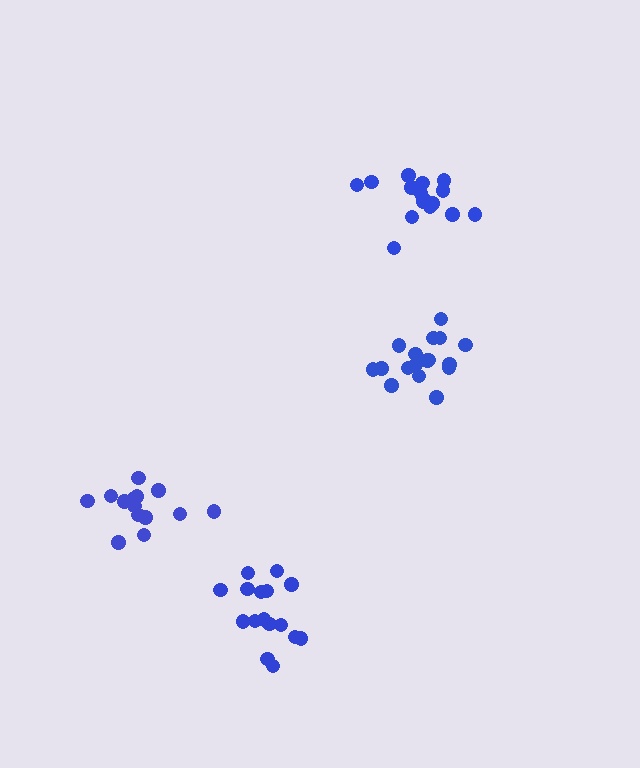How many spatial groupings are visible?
There are 4 spatial groupings.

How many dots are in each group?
Group 1: 17 dots, Group 2: 14 dots, Group 3: 17 dots, Group 4: 16 dots (64 total).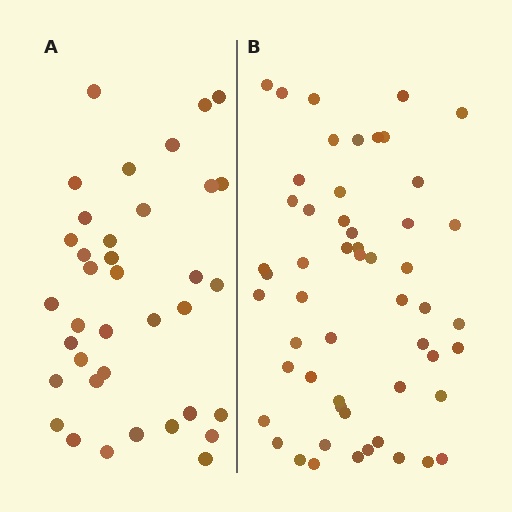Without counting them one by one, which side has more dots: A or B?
Region B (the right region) has more dots.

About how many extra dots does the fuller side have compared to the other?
Region B has approximately 15 more dots than region A.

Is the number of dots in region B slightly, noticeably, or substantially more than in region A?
Region B has substantially more. The ratio is roughly 1.5 to 1.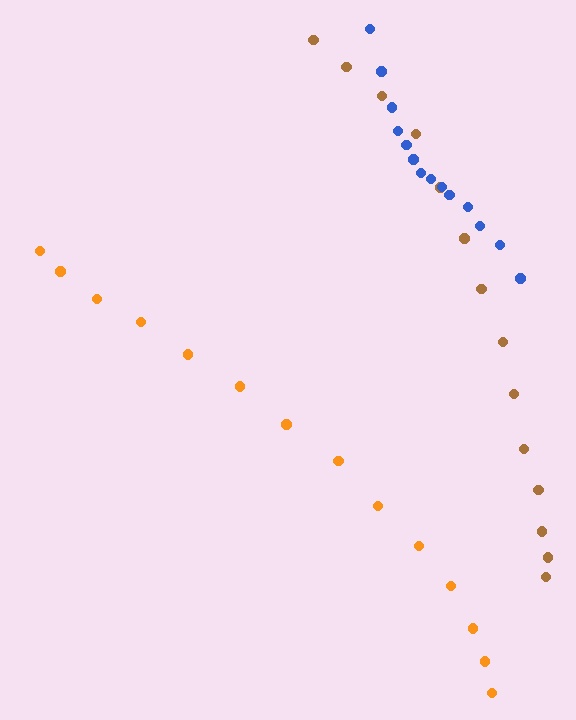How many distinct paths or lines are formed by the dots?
There are 3 distinct paths.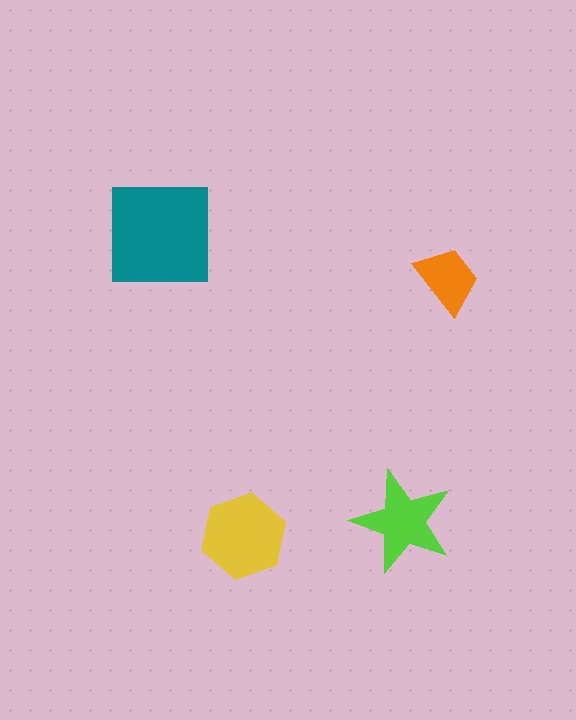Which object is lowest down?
The yellow hexagon is bottommost.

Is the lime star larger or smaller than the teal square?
Smaller.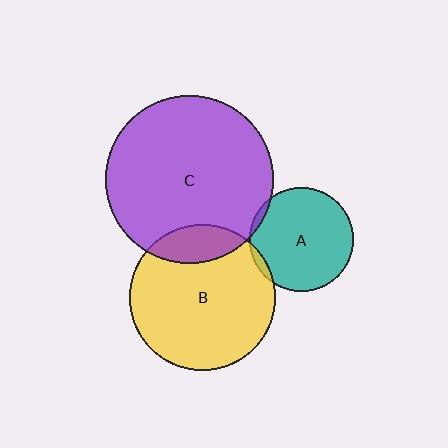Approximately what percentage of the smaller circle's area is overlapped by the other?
Approximately 5%.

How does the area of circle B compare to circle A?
Approximately 2.0 times.